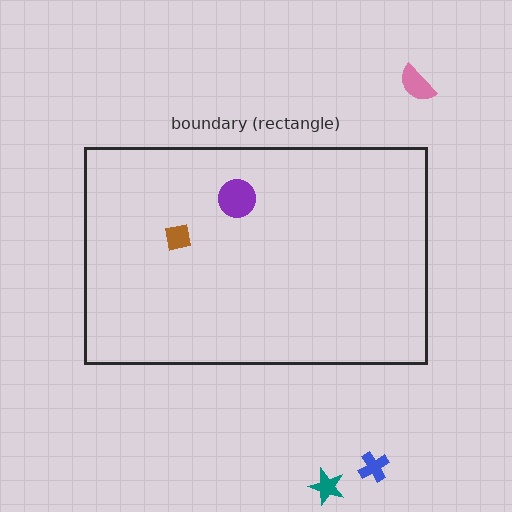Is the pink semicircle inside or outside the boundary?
Outside.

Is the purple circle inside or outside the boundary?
Inside.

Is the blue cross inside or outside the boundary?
Outside.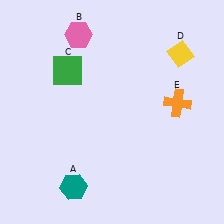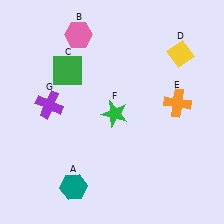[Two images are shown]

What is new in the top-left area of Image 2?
A purple cross (G) was added in the top-left area of Image 2.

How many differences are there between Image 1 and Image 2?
There are 2 differences between the two images.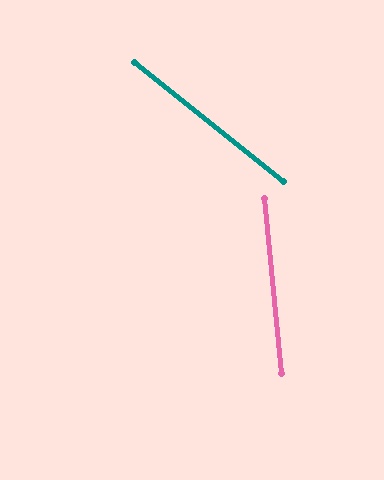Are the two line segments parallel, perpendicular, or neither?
Neither parallel nor perpendicular — they differ by about 46°.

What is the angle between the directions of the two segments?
Approximately 46 degrees.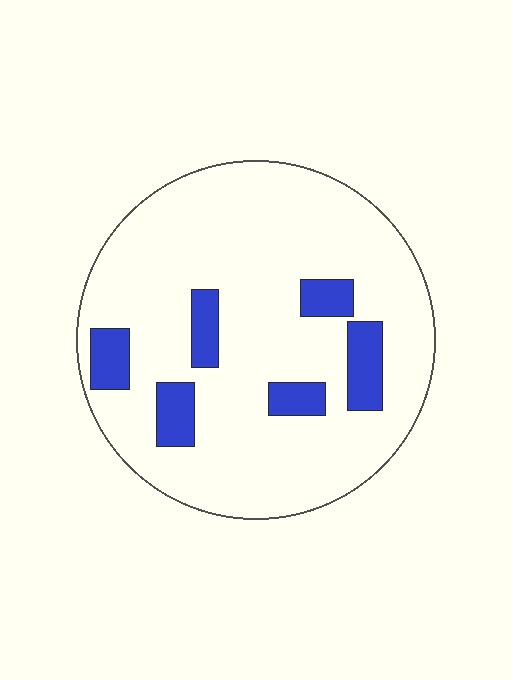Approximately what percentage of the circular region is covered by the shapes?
Approximately 15%.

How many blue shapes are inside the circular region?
6.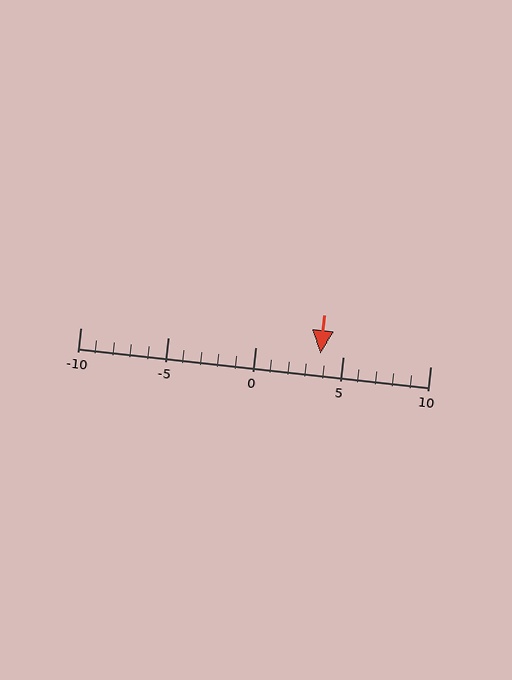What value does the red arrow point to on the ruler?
The red arrow points to approximately 4.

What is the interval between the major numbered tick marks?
The major tick marks are spaced 5 units apart.